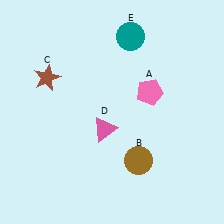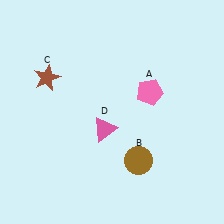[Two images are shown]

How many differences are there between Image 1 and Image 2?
There is 1 difference between the two images.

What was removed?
The teal circle (E) was removed in Image 2.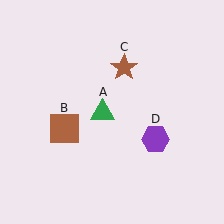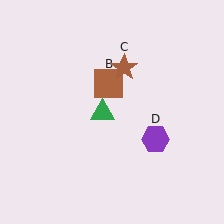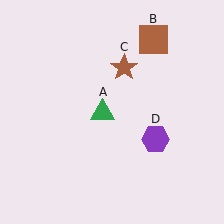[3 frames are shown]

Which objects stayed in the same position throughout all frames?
Green triangle (object A) and brown star (object C) and purple hexagon (object D) remained stationary.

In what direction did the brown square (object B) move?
The brown square (object B) moved up and to the right.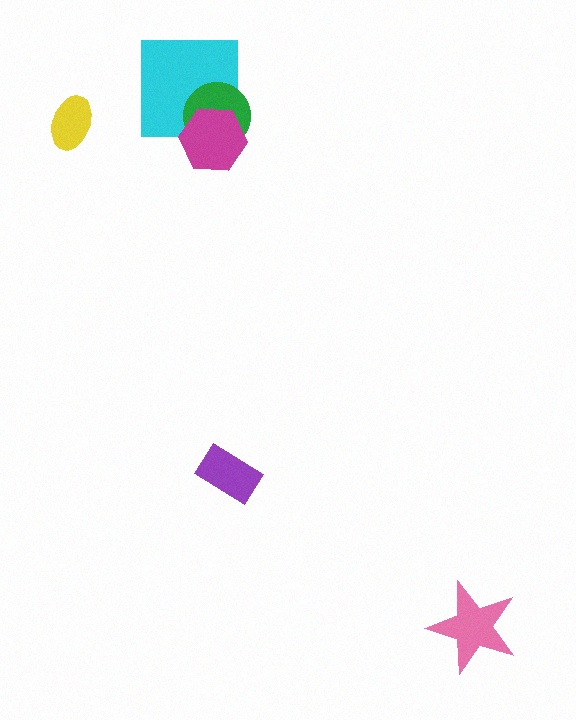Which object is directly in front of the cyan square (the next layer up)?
The green circle is directly in front of the cyan square.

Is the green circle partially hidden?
Yes, it is partially covered by another shape.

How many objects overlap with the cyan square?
2 objects overlap with the cyan square.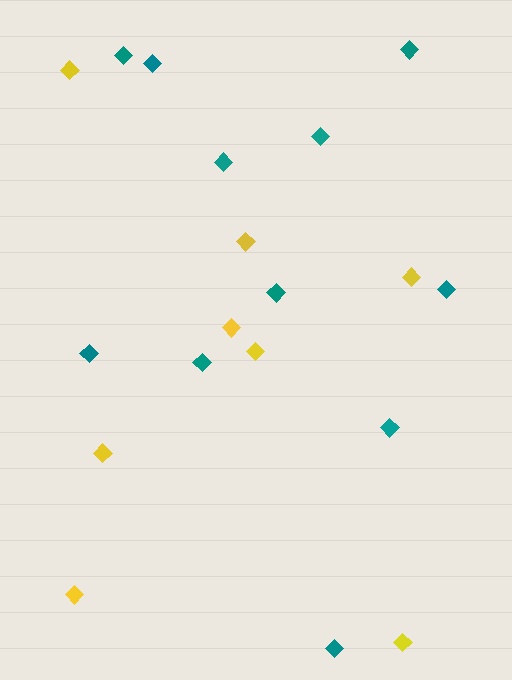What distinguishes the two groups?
There are 2 groups: one group of teal diamonds (11) and one group of yellow diamonds (8).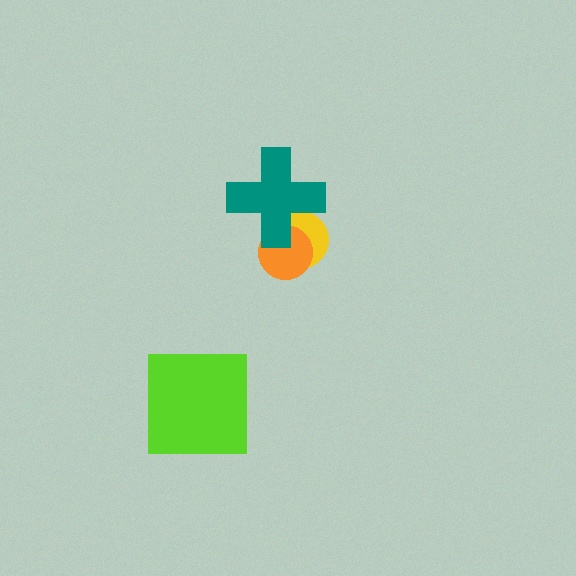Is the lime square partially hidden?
No, no other shape covers it.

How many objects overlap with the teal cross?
2 objects overlap with the teal cross.